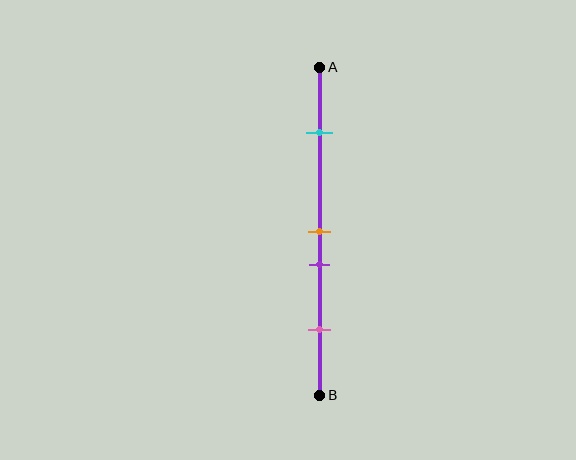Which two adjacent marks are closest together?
The orange and purple marks are the closest adjacent pair.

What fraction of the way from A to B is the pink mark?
The pink mark is approximately 80% (0.8) of the way from A to B.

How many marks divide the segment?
There are 4 marks dividing the segment.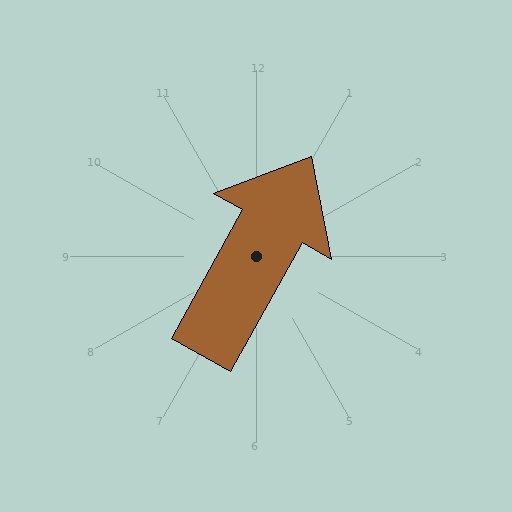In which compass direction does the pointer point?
Northeast.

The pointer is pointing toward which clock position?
Roughly 1 o'clock.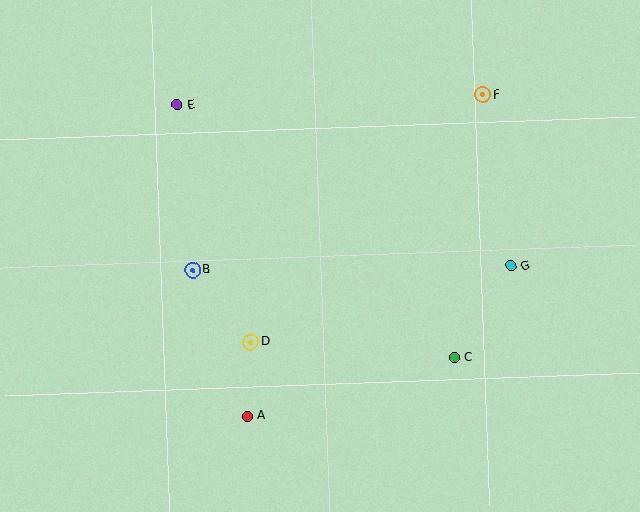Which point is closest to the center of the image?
Point D at (251, 342) is closest to the center.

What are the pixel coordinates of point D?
Point D is at (251, 342).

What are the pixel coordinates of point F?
Point F is at (483, 95).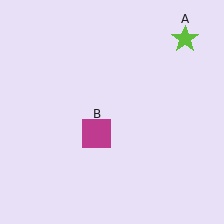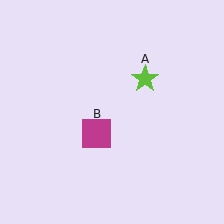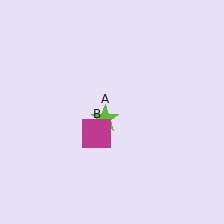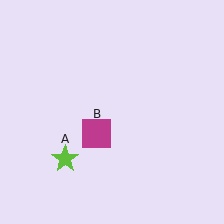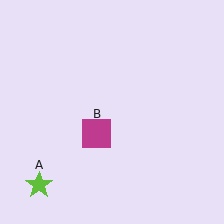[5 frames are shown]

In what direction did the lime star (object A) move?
The lime star (object A) moved down and to the left.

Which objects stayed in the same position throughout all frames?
Magenta square (object B) remained stationary.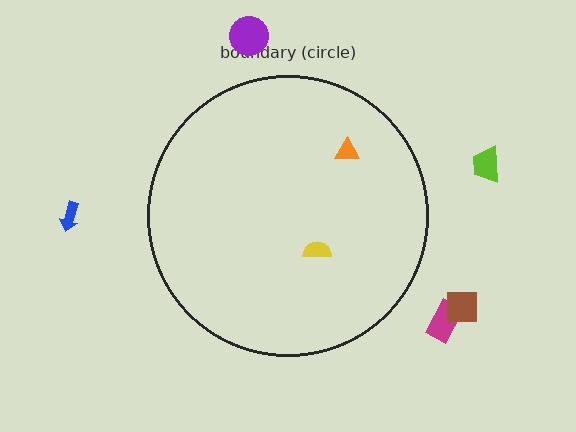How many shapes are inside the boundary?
2 inside, 5 outside.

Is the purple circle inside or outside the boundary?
Outside.